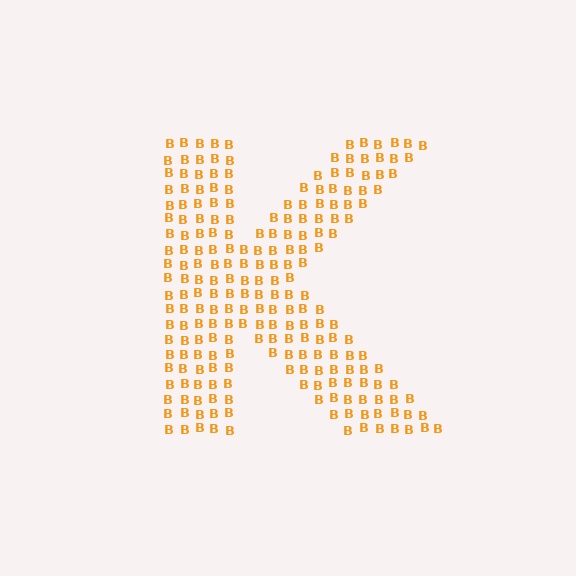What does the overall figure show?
The overall figure shows the letter K.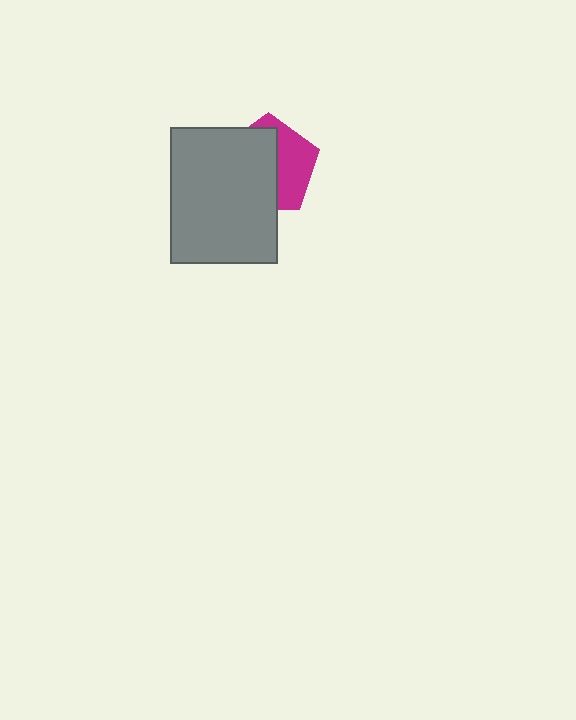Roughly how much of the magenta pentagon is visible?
A small part of it is visible (roughly 42%).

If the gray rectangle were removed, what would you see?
You would see the complete magenta pentagon.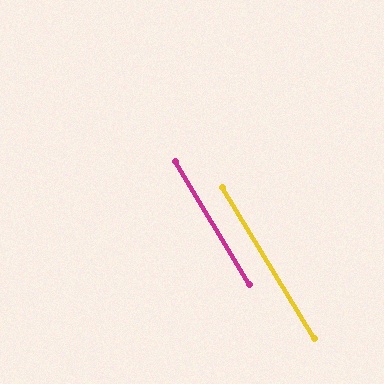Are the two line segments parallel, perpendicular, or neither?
Parallel — their directions differ by only 0.1°.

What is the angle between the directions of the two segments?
Approximately 0 degrees.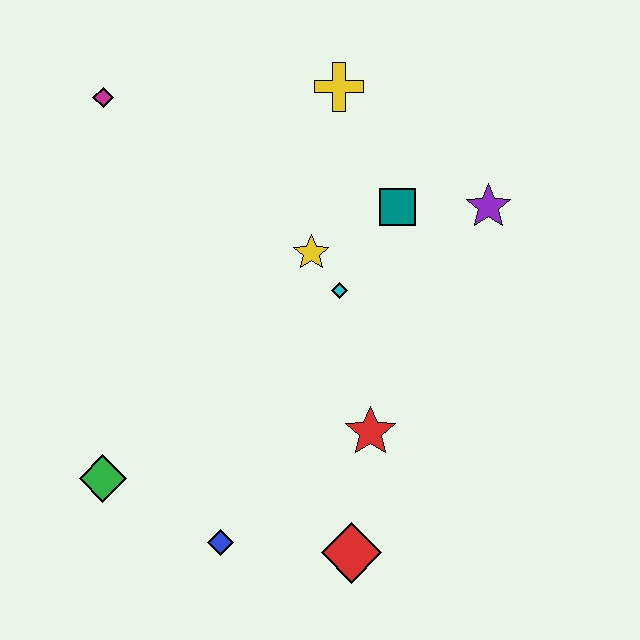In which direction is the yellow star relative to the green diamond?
The yellow star is above the green diamond.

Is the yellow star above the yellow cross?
No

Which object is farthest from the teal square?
The green diamond is farthest from the teal square.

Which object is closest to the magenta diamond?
The yellow cross is closest to the magenta diamond.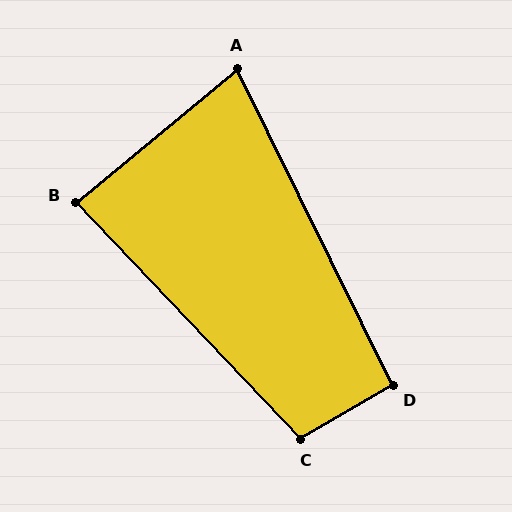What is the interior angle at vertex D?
Approximately 94 degrees (approximately right).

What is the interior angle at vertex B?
Approximately 86 degrees (approximately right).